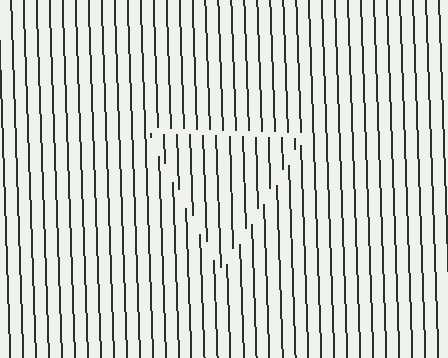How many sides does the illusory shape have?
3 sides — the line-ends trace a triangle.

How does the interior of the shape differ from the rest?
The interior of the shape contains the same grating, shifted by half a period — the contour is defined by the phase discontinuity where line-ends from the inner and outer gratings abut.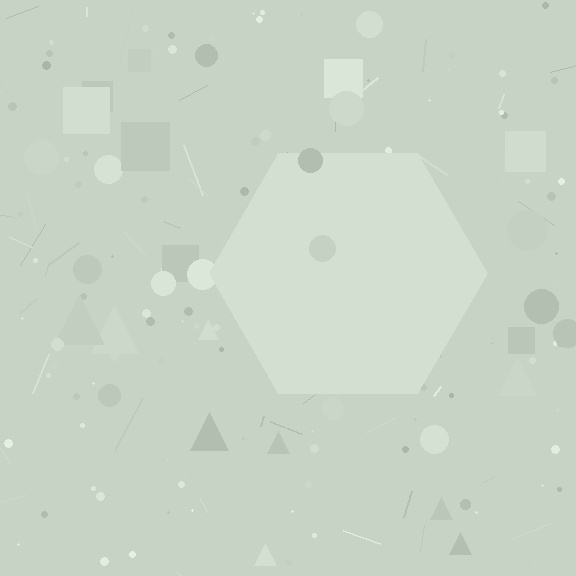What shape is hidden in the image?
A hexagon is hidden in the image.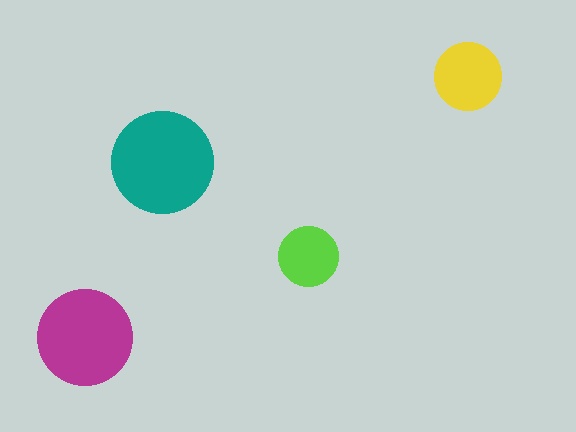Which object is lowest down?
The magenta circle is bottommost.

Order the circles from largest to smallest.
the teal one, the magenta one, the yellow one, the lime one.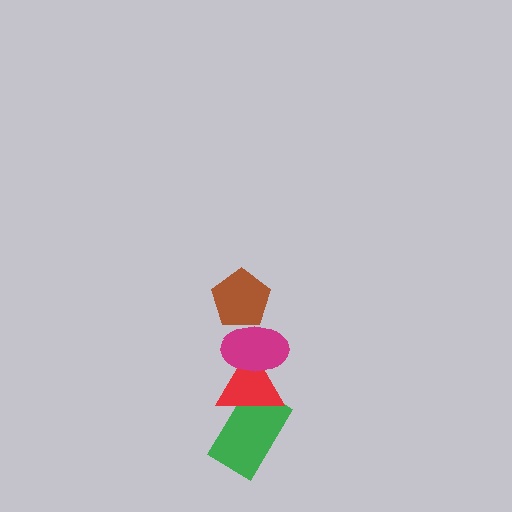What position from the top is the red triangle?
The red triangle is 3rd from the top.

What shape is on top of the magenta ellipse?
The brown pentagon is on top of the magenta ellipse.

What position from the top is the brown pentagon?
The brown pentagon is 1st from the top.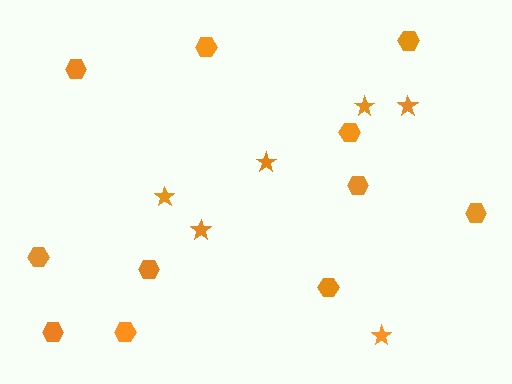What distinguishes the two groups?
There are 2 groups: one group of stars (6) and one group of hexagons (11).